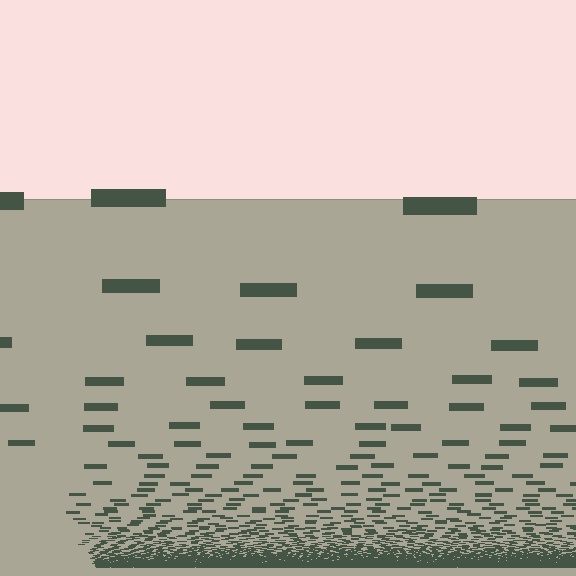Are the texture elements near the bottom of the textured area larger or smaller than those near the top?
Smaller. The gradient is inverted — elements near the bottom are smaller and denser.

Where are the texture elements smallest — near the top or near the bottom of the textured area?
Near the bottom.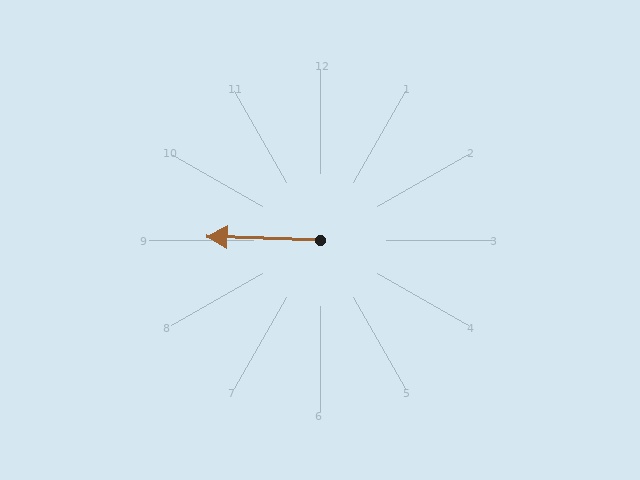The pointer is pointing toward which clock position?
Roughly 9 o'clock.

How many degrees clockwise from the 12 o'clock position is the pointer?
Approximately 272 degrees.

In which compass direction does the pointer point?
West.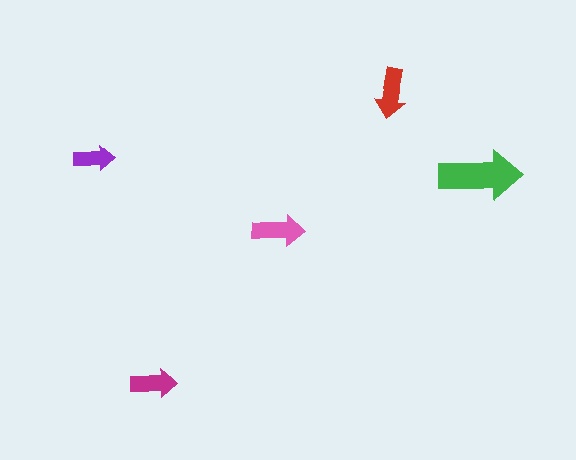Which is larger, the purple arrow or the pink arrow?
The pink one.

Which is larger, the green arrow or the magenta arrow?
The green one.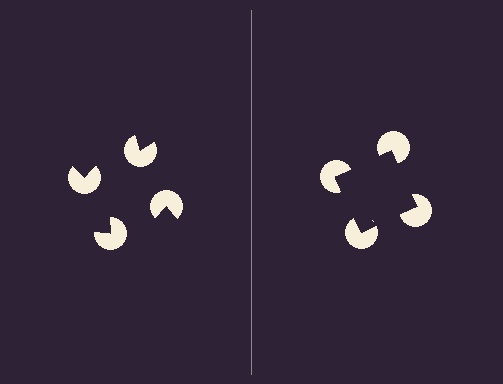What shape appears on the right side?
An illusory square.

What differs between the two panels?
The pac-man discs are positioned identically on both sides; only the wedge orientations differ. On the right they align to a square; on the left they are misaligned.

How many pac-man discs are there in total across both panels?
8 — 4 on each side.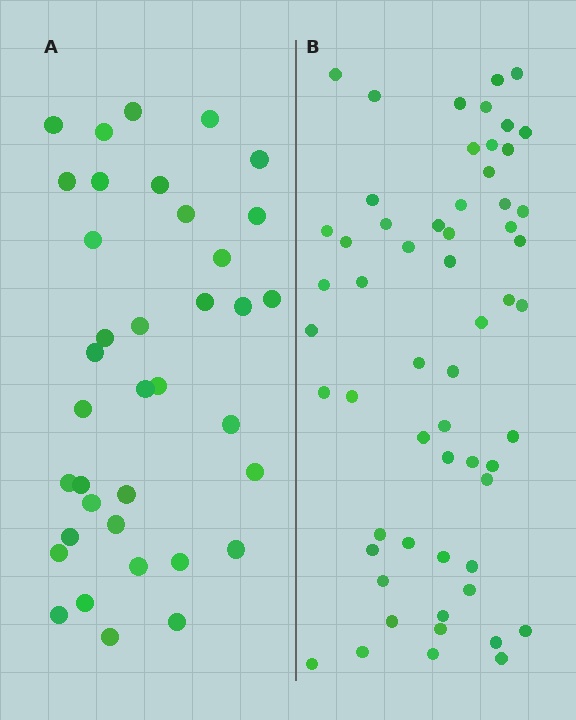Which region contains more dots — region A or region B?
Region B (the right region) has more dots.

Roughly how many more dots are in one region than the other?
Region B has approximately 20 more dots than region A.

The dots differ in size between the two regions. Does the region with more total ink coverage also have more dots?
No. Region A has more total ink coverage because its dots are larger, but region B actually contains more individual dots. Total area can be misleading — the number of items is what matters here.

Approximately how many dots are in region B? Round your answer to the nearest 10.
About 60 dots. (The exact count is 58, which rounds to 60.)